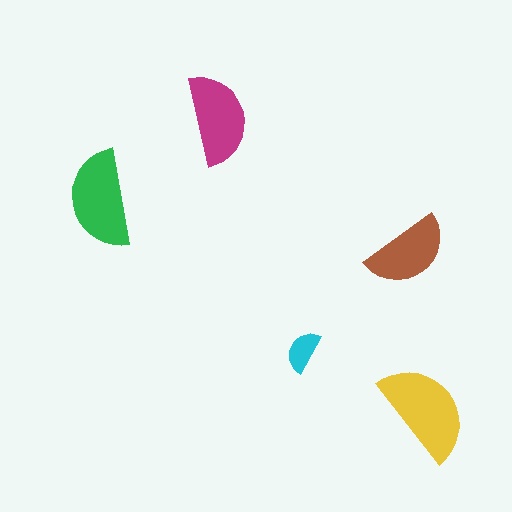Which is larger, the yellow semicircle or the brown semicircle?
The yellow one.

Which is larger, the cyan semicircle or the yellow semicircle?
The yellow one.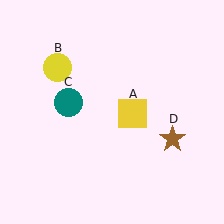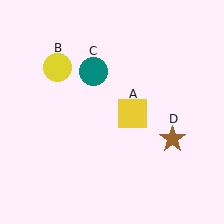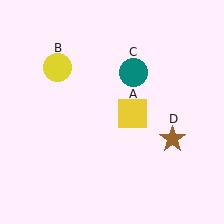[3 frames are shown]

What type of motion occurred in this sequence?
The teal circle (object C) rotated clockwise around the center of the scene.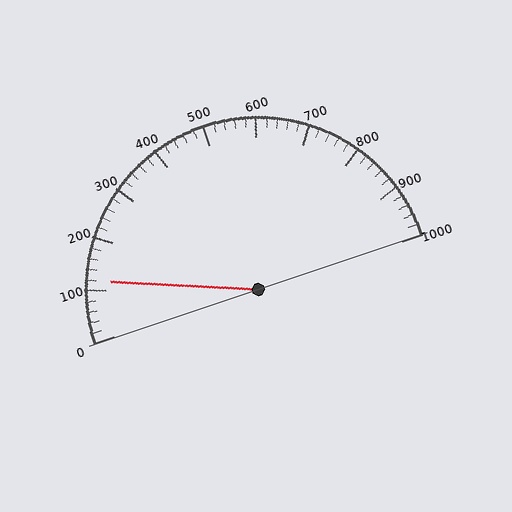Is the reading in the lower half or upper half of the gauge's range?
The reading is in the lower half of the range (0 to 1000).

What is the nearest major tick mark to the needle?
The nearest major tick mark is 100.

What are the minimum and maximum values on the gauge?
The gauge ranges from 0 to 1000.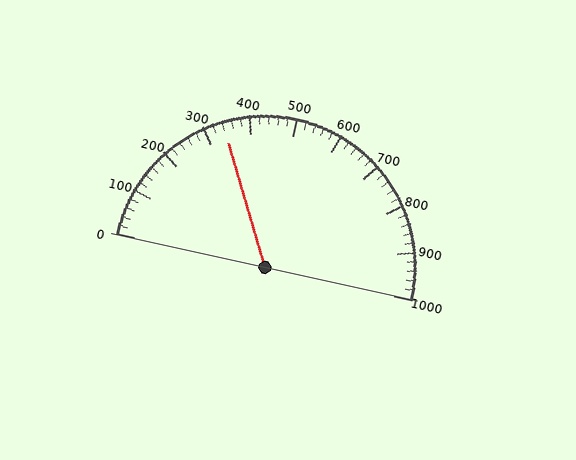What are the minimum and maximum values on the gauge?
The gauge ranges from 0 to 1000.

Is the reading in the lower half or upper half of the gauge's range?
The reading is in the lower half of the range (0 to 1000).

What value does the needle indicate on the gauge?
The needle indicates approximately 340.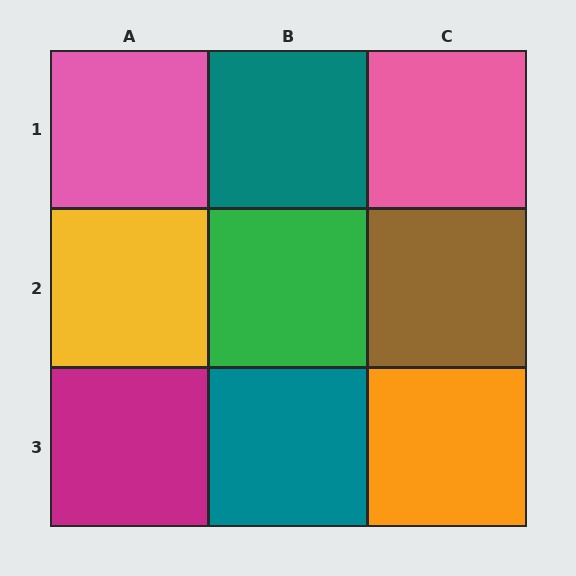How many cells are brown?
1 cell is brown.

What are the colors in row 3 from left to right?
Magenta, teal, orange.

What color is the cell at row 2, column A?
Yellow.